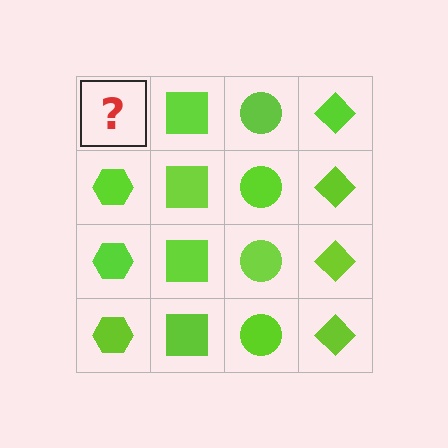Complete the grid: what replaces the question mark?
The question mark should be replaced with a lime hexagon.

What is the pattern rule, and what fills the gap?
The rule is that each column has a consistent shape. The gap should be filled with a lime hexagon.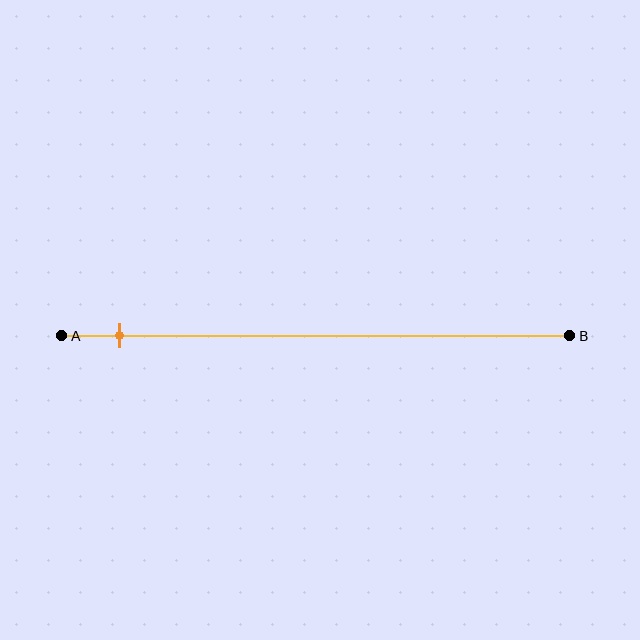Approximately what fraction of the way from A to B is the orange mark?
The orange mark is approximately 10% of the way from A to B.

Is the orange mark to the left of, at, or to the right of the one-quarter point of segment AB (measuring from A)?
The orange mark is to the left of the one-quarter point of segment AB.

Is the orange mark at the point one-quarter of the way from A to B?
No, the mark is at about 10% from A, not at the 25% one-quarter point.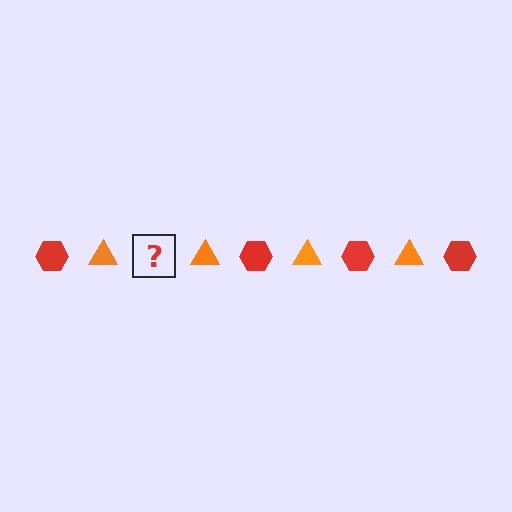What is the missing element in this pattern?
The missing element is a red hexagon.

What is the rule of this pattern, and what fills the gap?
The rule is that the pattern alternates between red hexagon and orange triangle. The gap should be filled with a red hexagon.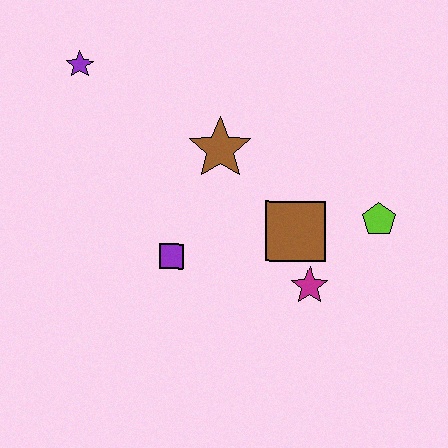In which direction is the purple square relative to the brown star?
The purple square is below the brown star.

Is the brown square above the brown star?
No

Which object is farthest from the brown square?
The purple star is farthest from the brown square.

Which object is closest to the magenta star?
The brown square is closest to the magenta star.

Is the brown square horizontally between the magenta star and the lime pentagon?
No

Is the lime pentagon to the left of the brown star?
No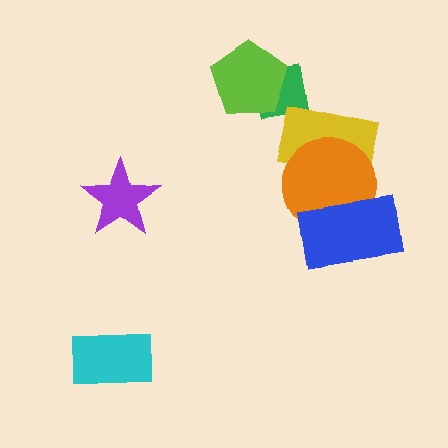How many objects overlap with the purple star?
0 objects overlap with the purple star.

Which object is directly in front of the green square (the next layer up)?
The yellow rectangle is directly in front of the green square.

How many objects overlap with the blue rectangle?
1 object overlaps with the blue rectangle.